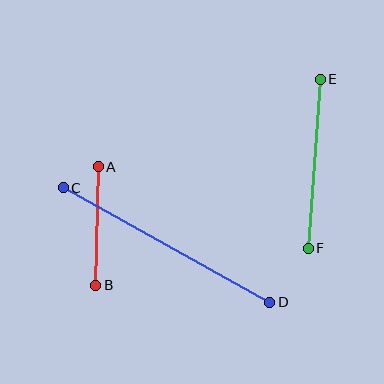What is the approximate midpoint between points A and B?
The midpoint is at approximately (97, 226) pixels.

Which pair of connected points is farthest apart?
Points C and D are farthest apart.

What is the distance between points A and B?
The distance is approximately 119 pixels.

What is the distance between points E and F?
The distance is approximately 169 pixels.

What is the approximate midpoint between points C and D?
The midpoint is at approximately (167, 245) pixels.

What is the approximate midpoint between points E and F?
The midpoint is at approximately (314, 164) pixels.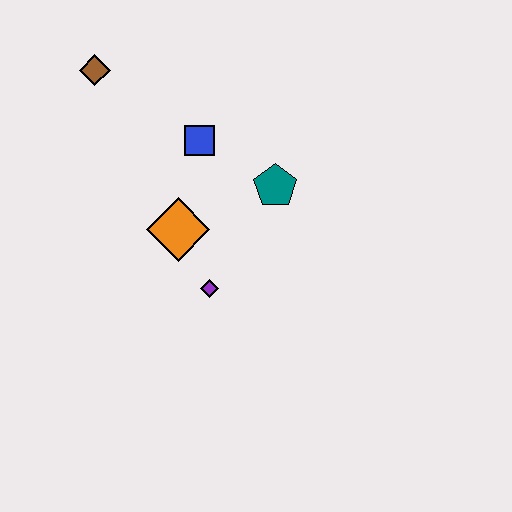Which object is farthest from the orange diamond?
The brown diamond is farthest from the orange diamond.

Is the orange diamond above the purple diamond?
Yes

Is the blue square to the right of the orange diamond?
Yes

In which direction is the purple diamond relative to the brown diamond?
The purple diamond is below the brown diamond.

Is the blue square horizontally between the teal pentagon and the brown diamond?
Yes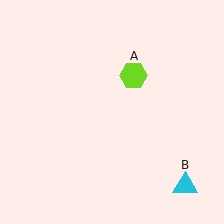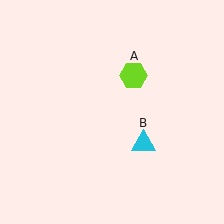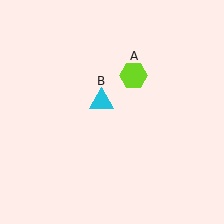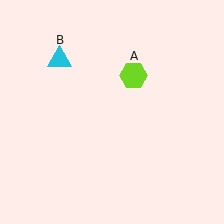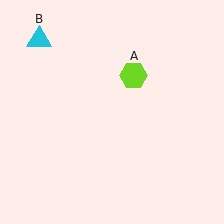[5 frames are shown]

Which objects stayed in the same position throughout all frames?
Lime hexagon (object A) remained stationary.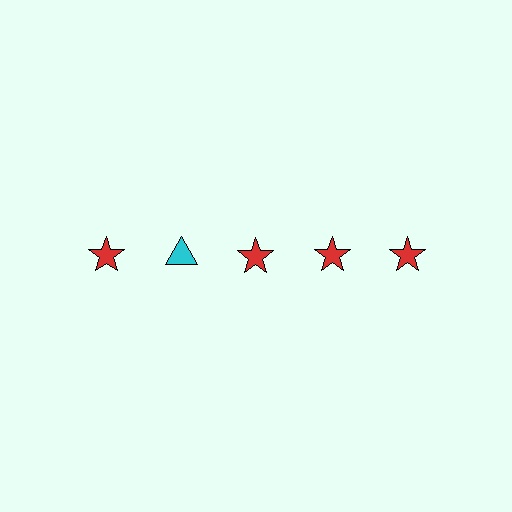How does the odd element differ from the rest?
It differs in both color (cyan instead of red) and shape (triangle instead of star).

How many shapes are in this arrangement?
There are 5 shapes arranged in a grid pattern.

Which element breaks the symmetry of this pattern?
The cyan triangle in the top row, second from left column breaks the symmetry. All other shapes are red stars.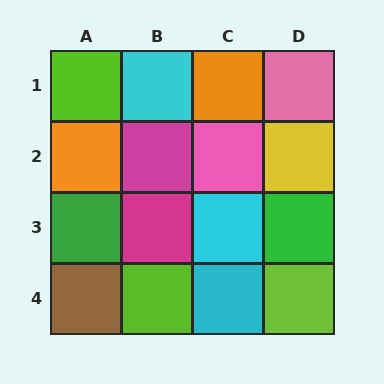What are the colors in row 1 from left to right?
Lime, cyan, orange, pink.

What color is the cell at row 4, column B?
Lime.